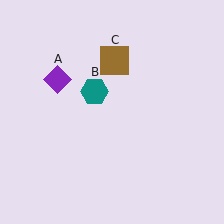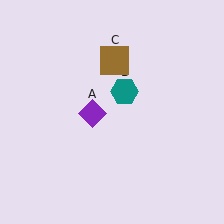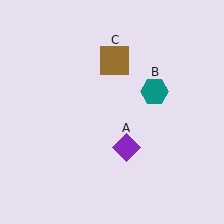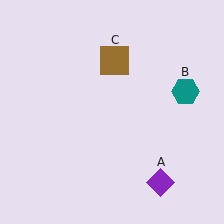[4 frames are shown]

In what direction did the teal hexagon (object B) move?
The teal hexagon (object B) moved right.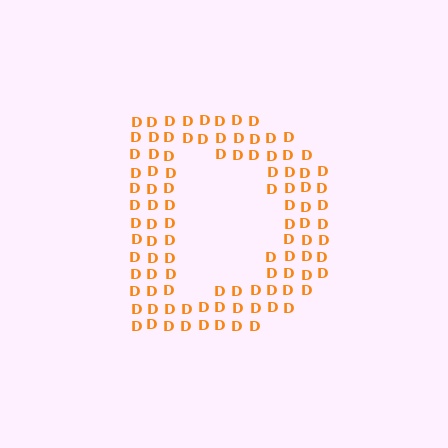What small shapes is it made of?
It is made of small letter D's.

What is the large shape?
The large shape is the letter D.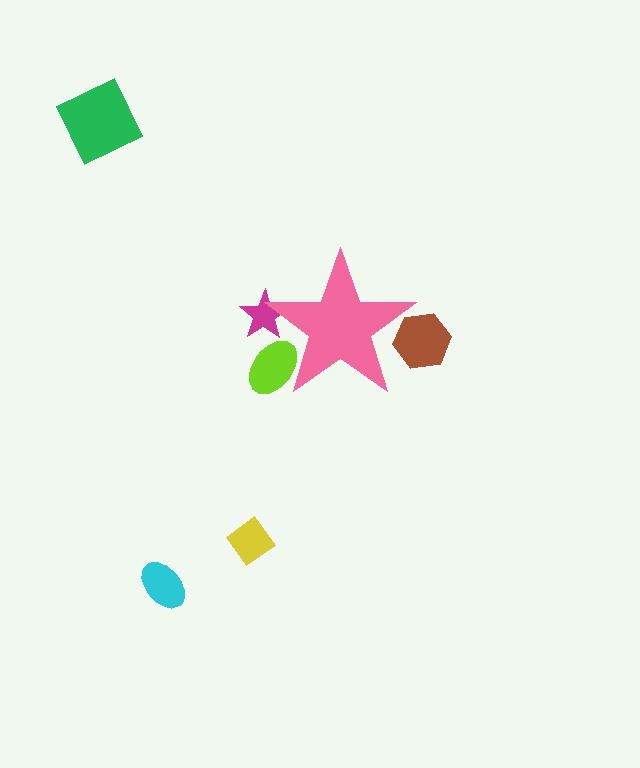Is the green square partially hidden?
No, the green square is fully visible.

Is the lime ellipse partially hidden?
Yes, the lime ellipse is partially hidden behind the pink star.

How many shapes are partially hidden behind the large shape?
3 shapes are partially hidden.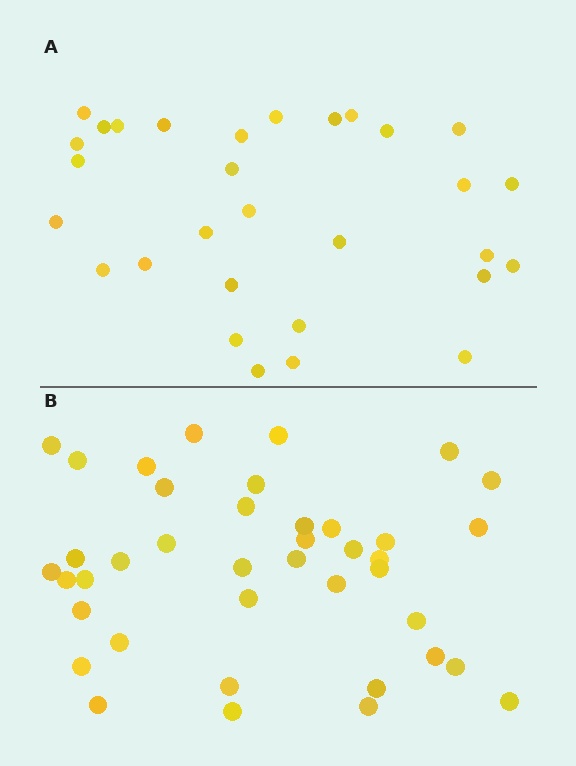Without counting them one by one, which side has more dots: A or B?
Region B (the bottom region) has more dots.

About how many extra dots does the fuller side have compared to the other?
Region B has roughly 10 or so more dots than region A.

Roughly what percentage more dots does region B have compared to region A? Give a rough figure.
About 35% more.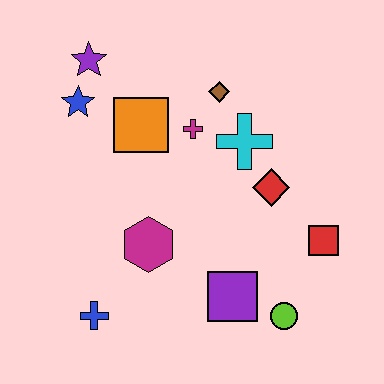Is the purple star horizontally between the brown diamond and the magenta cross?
No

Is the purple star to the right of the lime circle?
No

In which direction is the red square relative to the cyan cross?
The red square is below the cyan cross.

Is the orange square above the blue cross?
Yes